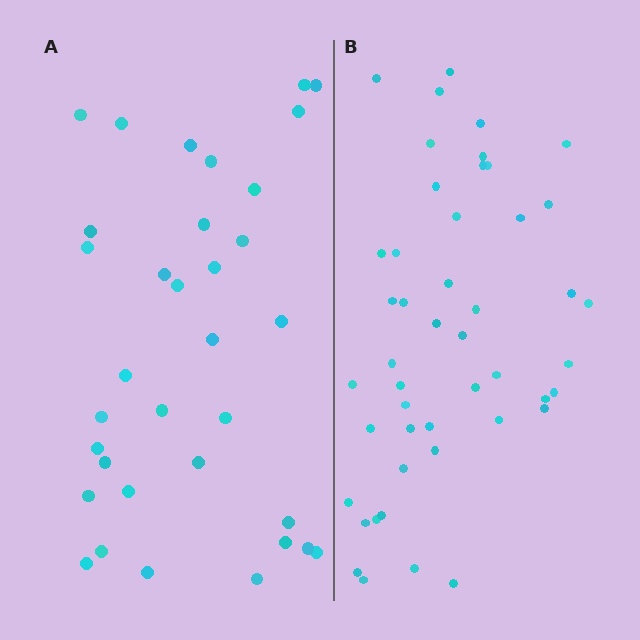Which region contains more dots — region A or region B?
Region B (the right region) has more dots.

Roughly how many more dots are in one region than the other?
Region B has approximately 15 more dots than region A.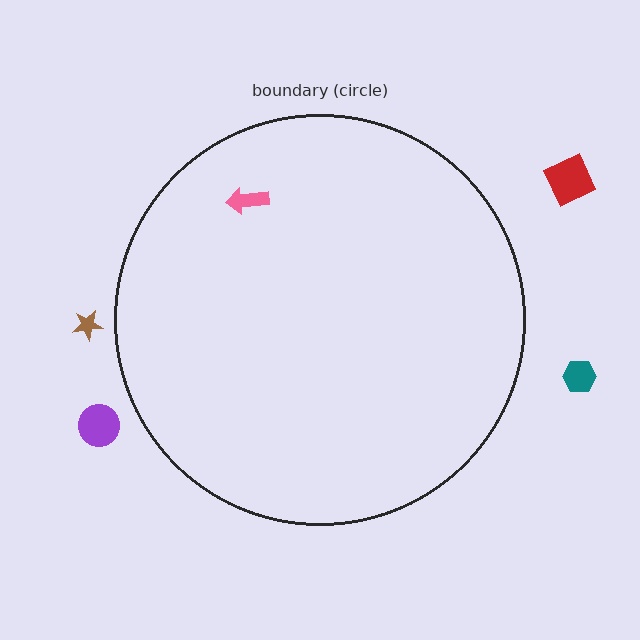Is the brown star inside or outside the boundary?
Outside.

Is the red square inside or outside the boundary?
Outside.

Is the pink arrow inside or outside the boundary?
Inside.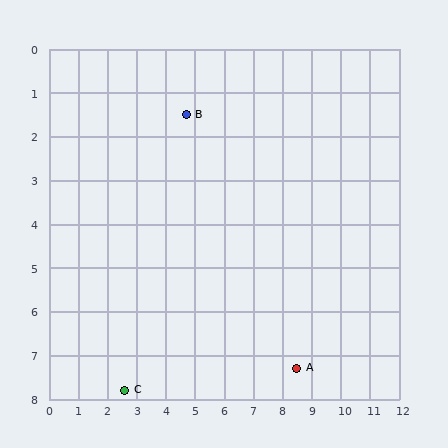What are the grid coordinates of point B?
Point B is at approximately (4.7, 1.5).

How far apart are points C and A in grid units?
Points C and A are about 5.9 grid units apart.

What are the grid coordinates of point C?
Point C is at approximately (2.6, 7.8).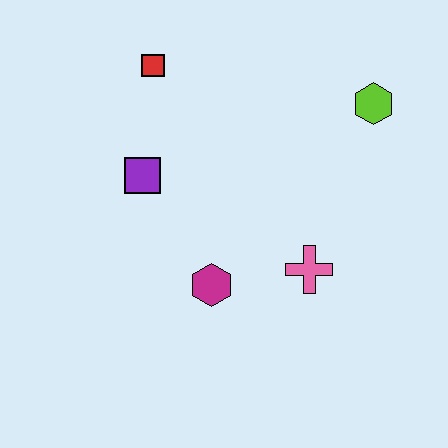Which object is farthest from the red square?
The pink cross is farthest from the red square.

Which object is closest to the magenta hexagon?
The pink cross is closest to the magenta hexagon.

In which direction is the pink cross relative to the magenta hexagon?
The pink cross is to the right of the magenta hexagon.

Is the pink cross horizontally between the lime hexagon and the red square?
Yes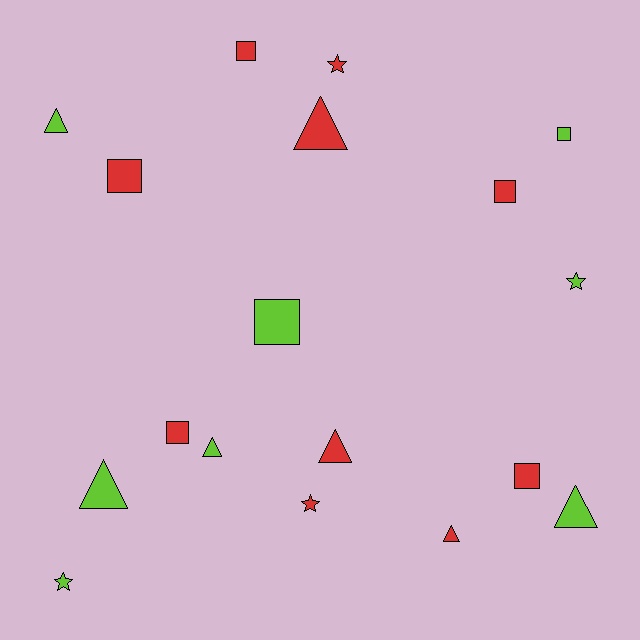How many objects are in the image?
There are 18 objects.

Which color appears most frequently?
Red, with 10 objects.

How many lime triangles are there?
There are 4 lime triangles.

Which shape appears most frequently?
Square, with 7 objects.